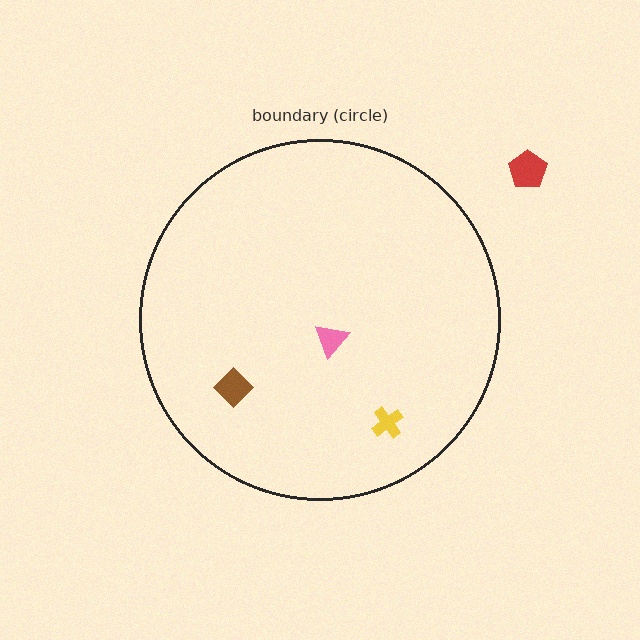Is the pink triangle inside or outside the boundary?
Inside.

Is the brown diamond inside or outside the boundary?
Inside.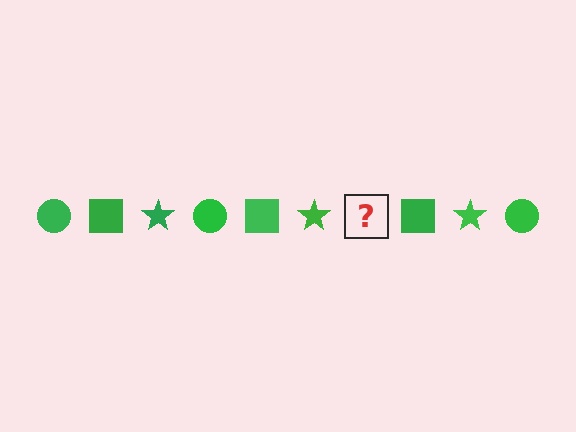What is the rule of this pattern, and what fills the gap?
The rule is that the pattern cycles through circle, square, star shapes in green. The gap should be filled with a green circle.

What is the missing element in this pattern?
The missing element is a green circle.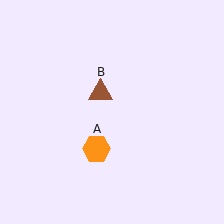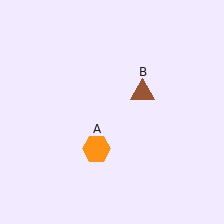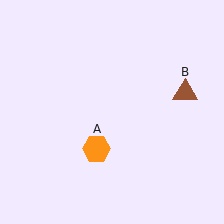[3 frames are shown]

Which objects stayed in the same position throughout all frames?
Orange hexagon (object A) remained stationary.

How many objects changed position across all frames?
1 object changed position: brown triangle (object B).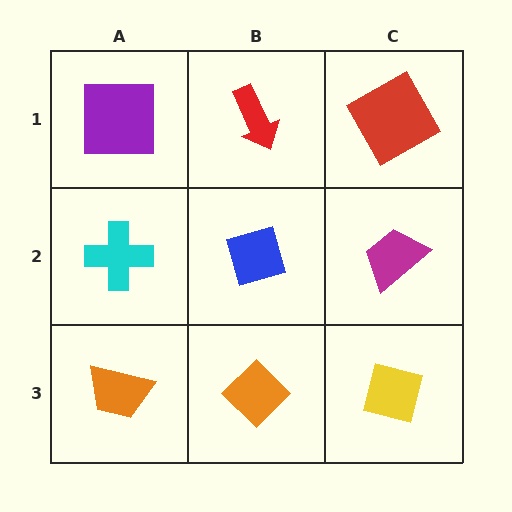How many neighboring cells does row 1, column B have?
3.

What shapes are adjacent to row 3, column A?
A cyan cross (row 2, column A), an orange diamond (row 3, column B).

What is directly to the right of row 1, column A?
A red arrow.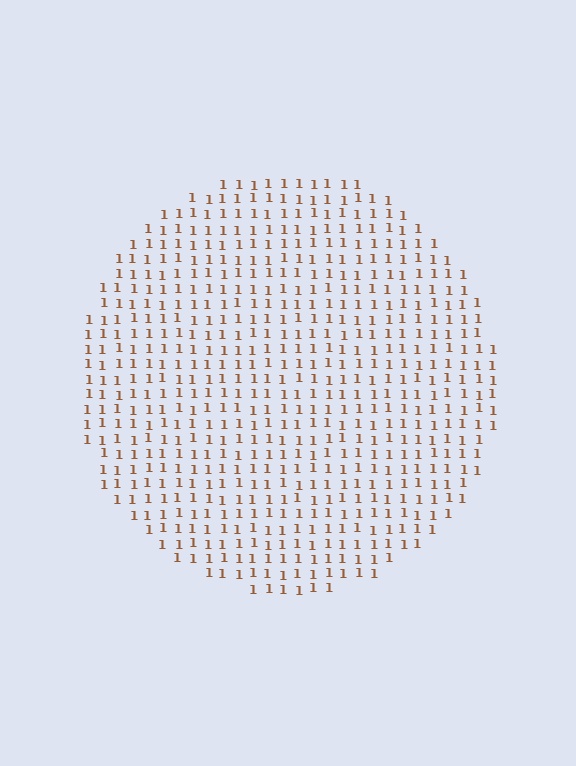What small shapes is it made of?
It is made of small digit 1's.